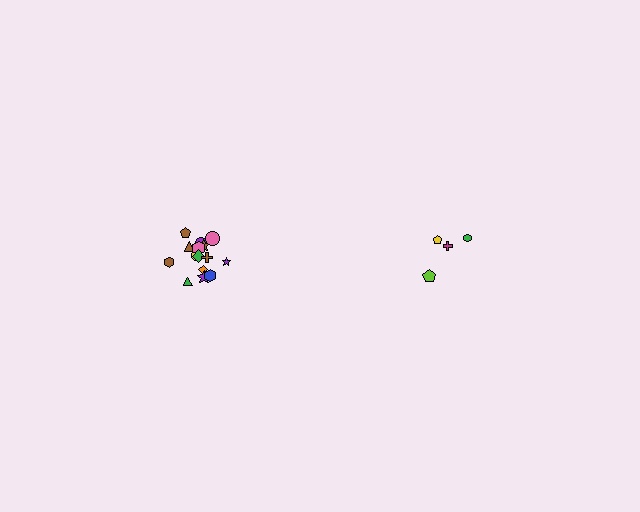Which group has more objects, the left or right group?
The left group.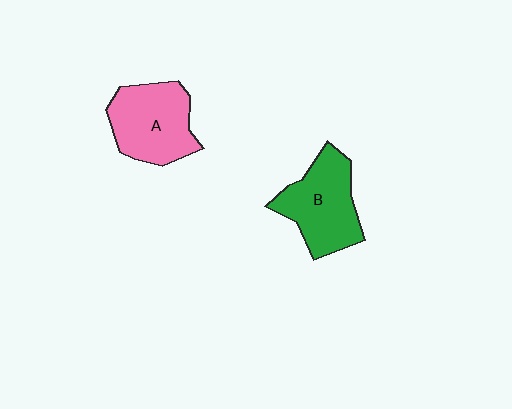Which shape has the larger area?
Shape B (green).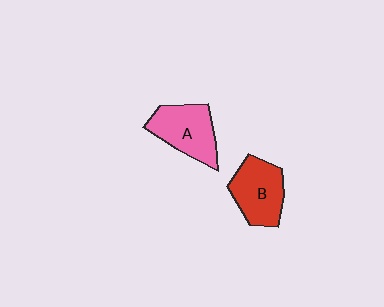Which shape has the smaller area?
Shape B (red).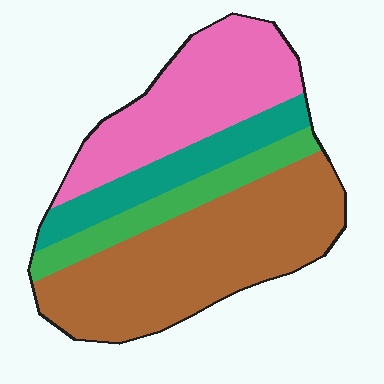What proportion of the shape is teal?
Teal takes up about one sixth (1/6) of the shape.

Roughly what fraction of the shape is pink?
Pink covers roughly 30% of the shape.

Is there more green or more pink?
Pink.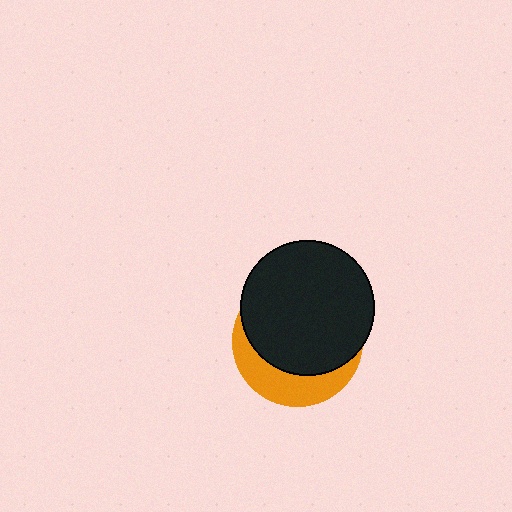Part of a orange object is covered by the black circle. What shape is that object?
It is a circle.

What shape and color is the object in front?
The object in front is a black circle.